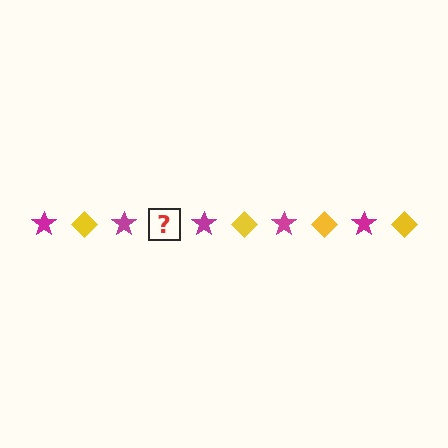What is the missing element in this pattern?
The missing element is a yellow diamond.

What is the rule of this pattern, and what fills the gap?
The rule is that the pattern alternates between magenta star and yellow diamond. The gap should be filled with a yellow diamond.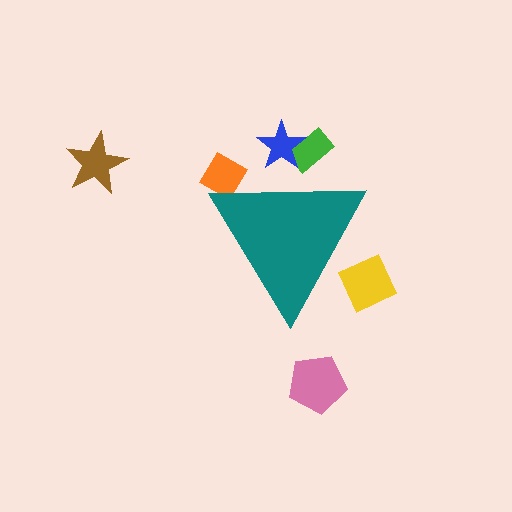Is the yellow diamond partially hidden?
Yes, the yellow diamond is partially hidden behind the teal triangle.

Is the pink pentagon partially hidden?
No, the pink pentagon is fully visible.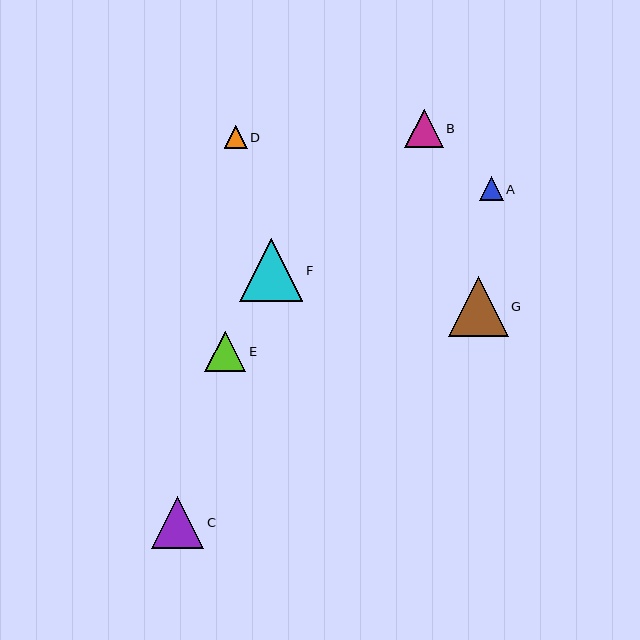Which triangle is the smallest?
Triangle D is the smallest with a size of approximately 23 pixels.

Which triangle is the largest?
Triangle F is the largest with a size of approximately 63 pixels.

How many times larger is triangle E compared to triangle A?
Triangle E is approximately 1.7 times the size of triangle A.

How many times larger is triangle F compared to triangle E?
Triangle F is approximately 1.6 times the size of triangle E.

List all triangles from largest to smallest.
From largest to smallest: F, G, C, E, B, A, D.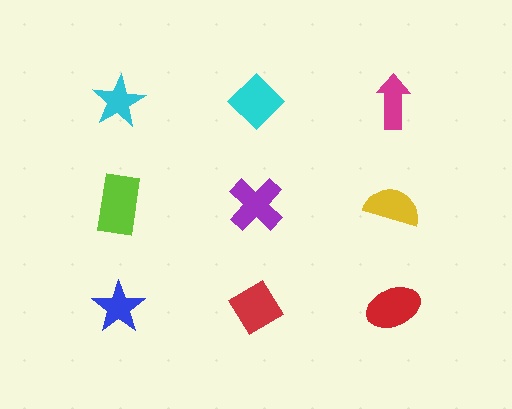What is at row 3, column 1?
A blue star.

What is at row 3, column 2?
A red diamond.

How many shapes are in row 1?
3 shapes.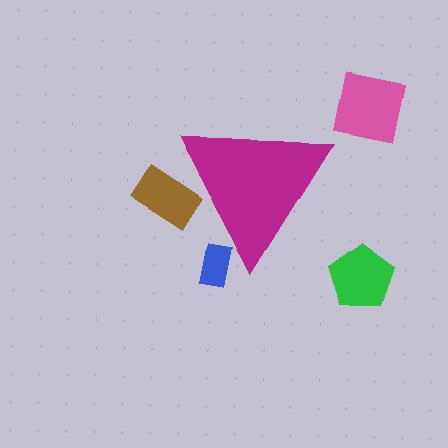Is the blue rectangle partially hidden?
Yes, the blue rectangle is partially hidden behind the magenta triangle.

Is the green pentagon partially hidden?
No, the green pentagon is fully visible.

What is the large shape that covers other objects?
A magenta triangle.